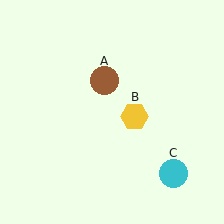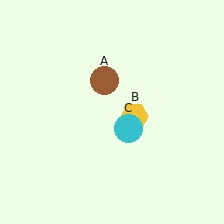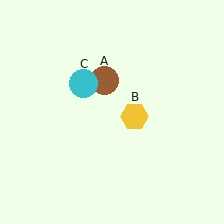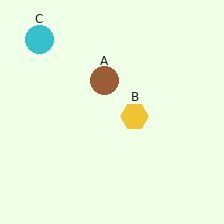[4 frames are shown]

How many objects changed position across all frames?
1 object changed position: cyan circle (object C).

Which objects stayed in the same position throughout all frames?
Brown circle (object A) and yellow hexagon (object B) remained stationary.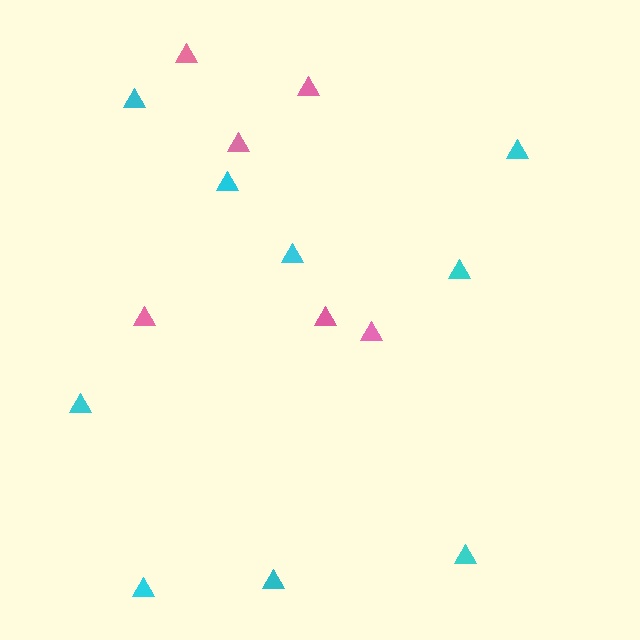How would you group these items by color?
There are 2 groups: one group of cyan triangles (9) and one group of pink triangles (6).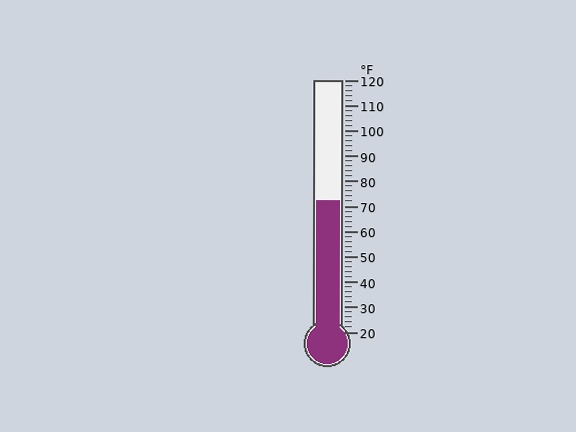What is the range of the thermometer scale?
The thermometer scale ranges from 20°F to 120°F.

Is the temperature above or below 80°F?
The temperature is below 80°F.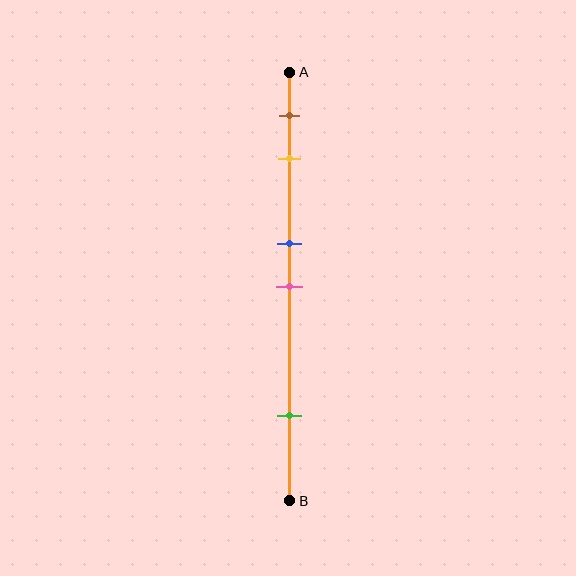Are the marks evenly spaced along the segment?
No, the marks are not evenly spaced.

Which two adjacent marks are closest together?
The blue and pink marks are the closest adjacent pair.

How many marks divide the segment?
There are 5 marks dividing the segment.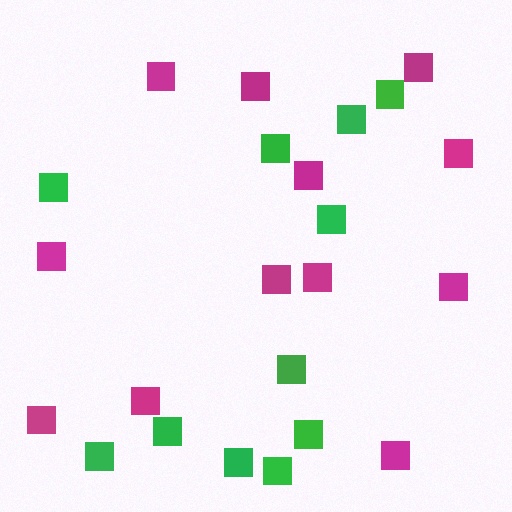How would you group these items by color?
There are 2 groups: one group of green squares (11) and one group of magenta squares (12).